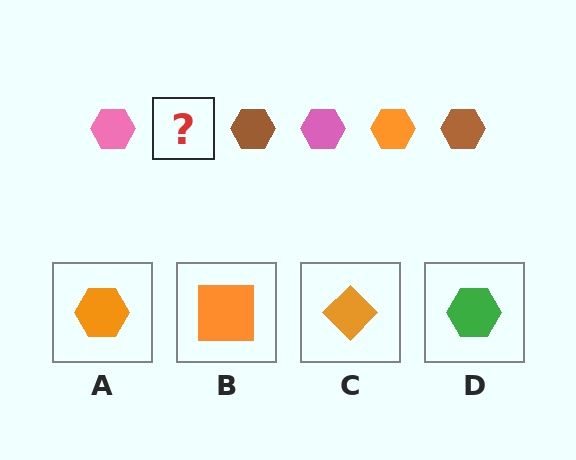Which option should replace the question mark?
Option A.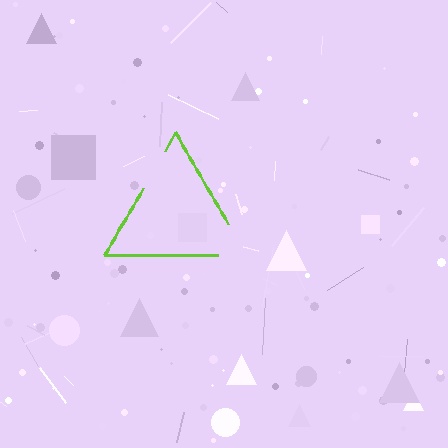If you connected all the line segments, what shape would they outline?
They would outline a triangle.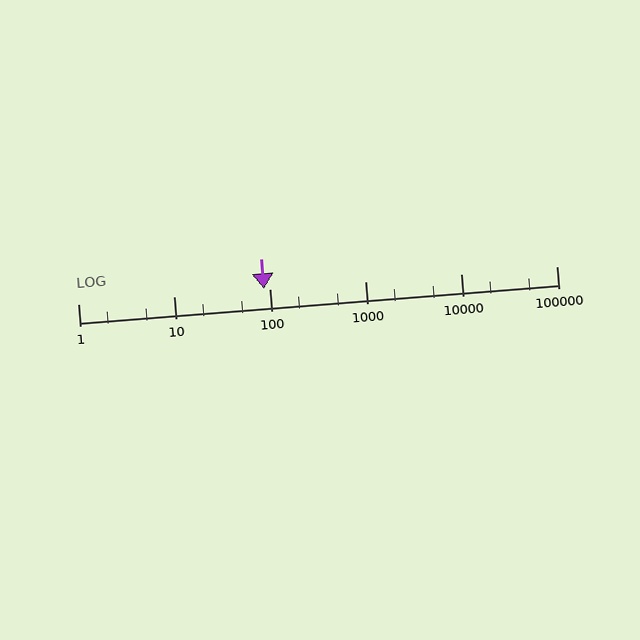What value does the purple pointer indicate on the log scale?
The pointer indicates approximately 88.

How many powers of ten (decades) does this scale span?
The scale spans 5 decades, from 1 to 100000.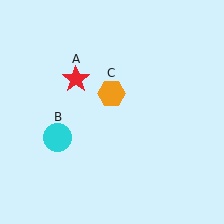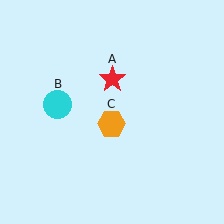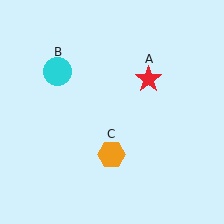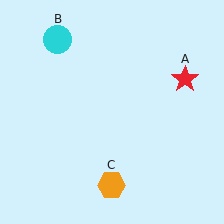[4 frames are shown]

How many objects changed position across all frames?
3 objects changed position: red star (object A), cyan circle (object B), orange hexagon (object C).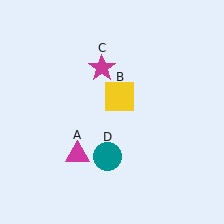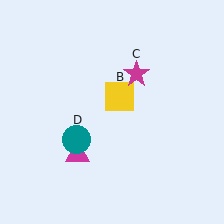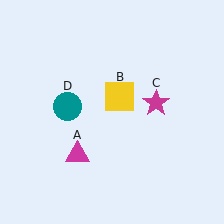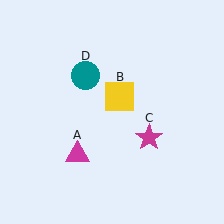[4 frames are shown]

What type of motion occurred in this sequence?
The magenta star (object C), teal circle (object D) rotated clockwise around the center of the scene.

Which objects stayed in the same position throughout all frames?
Magenta triangle (object A) and yellow square (object B) remained stationary.